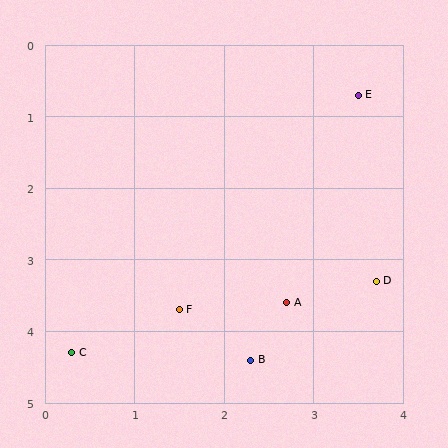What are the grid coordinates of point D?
Point D is at approximately (3.7, 3.3).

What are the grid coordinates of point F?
Point F is at approximately (1.5, 3.7).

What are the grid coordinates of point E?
Point E is at approximately (3.5, 0.7).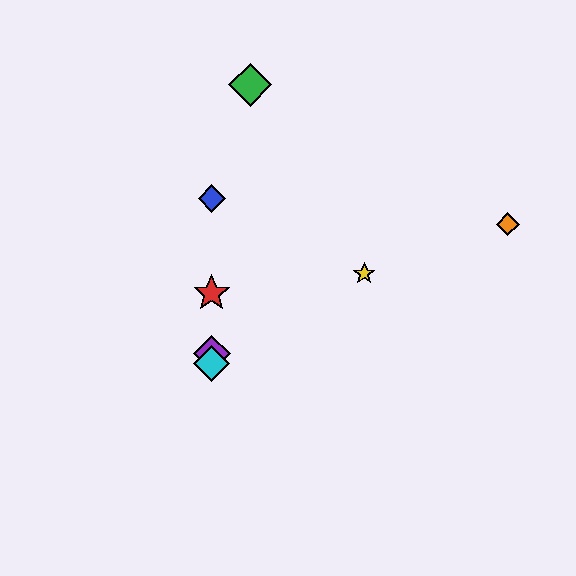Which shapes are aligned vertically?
The red star, the blue diamond, the purple diamond, the cyan diamond are aligned vertically.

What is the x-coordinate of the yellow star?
The yellow star is at x≈364.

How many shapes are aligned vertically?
4 shapes (the red star, the blue diamond, the purple diamond, the cyan diamond) are aligned vertically.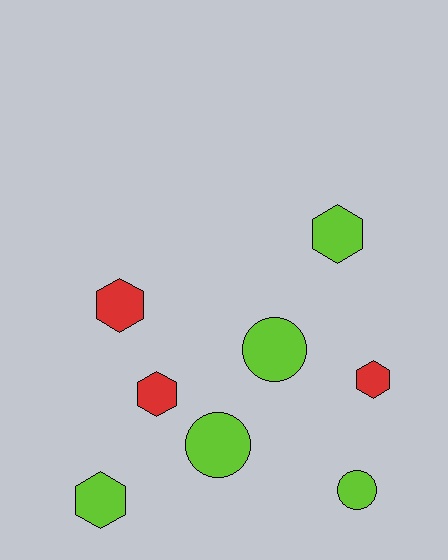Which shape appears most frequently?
Hexagon, with 5 objects.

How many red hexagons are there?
There are 3 red hexagons.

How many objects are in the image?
There are 8 objects.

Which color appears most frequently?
Lime, with 5 objects.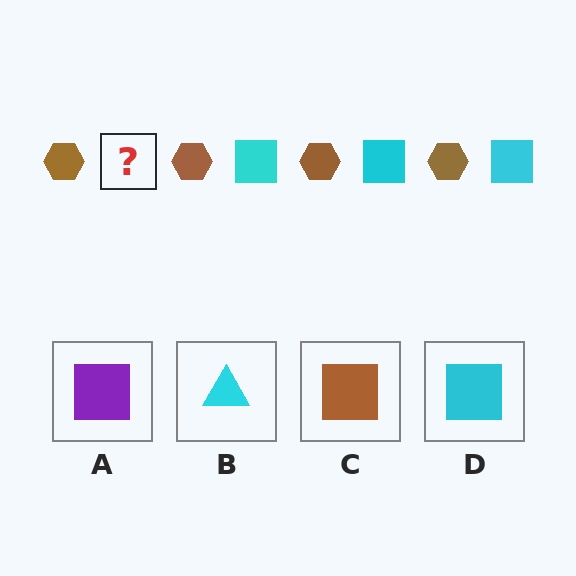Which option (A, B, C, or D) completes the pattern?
D.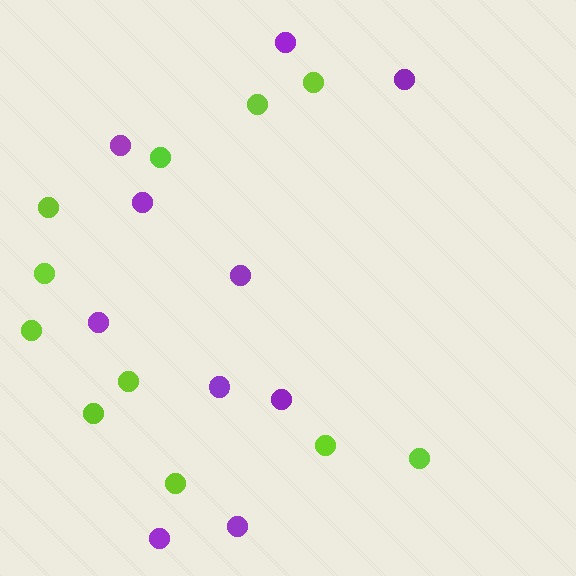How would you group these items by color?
There are 2 groups: one group of lime circles (11) and one group of purple circles (10).